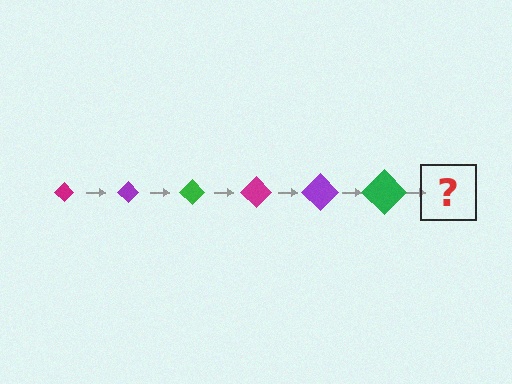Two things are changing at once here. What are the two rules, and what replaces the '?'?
The two rules are that the diamond grows larger each step and the color cycles through magenta, purple, and green. The '?' should be a magenta diamond, larger than the previous one.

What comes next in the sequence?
The next element should be a magenta diamond, larger than the previous one.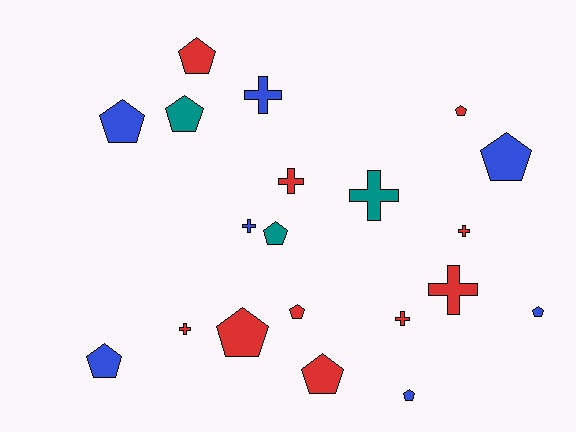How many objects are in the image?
There are 20 objects.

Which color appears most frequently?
Red, with 10 objects.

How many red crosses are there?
There are 5 red crosses.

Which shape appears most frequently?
Pentagon, with 12 objects.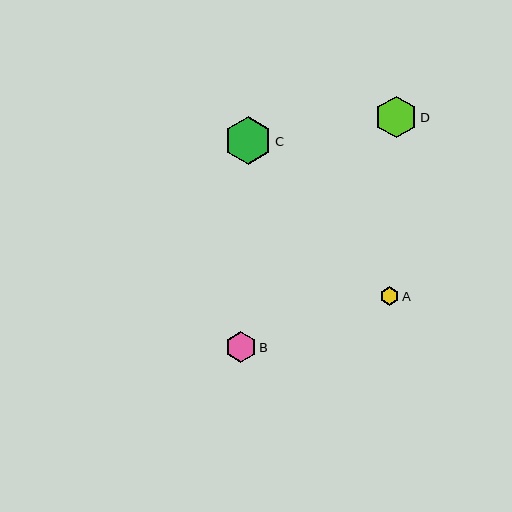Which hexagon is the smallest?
Hexagon A is the smallest with a size of approximately 19 pixels.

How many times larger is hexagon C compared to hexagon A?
Hexagon C is approximately 2.5 times the size of hexagon A.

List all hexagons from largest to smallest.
From largest to smallest: C, D, B, A.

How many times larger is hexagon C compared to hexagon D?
Hexagon C is approximately 1.1 times the size of hexagon D.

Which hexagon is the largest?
Hexagon C is the largest with a size of approximately 47 pixels.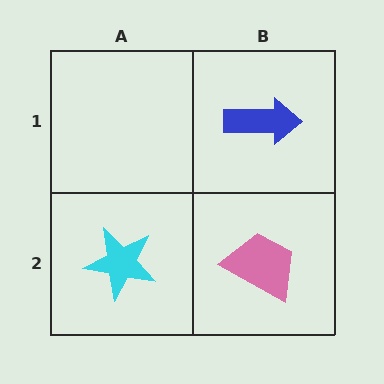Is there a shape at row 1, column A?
No, that cell is empty.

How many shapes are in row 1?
1 shape.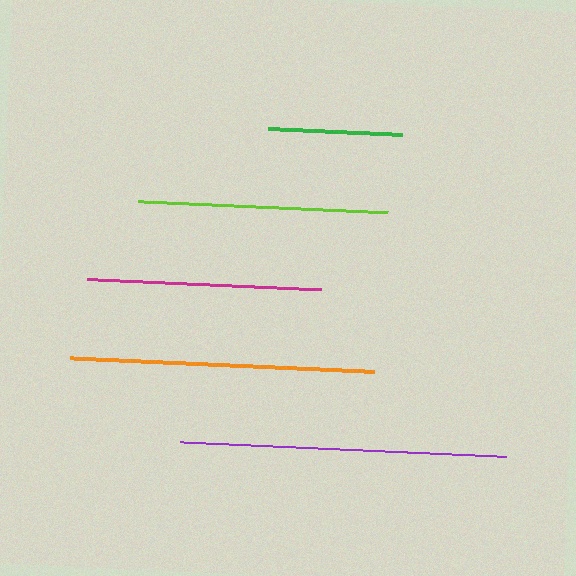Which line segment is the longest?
The purple line is the longest at approximately 326 pixels.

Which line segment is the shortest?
The green line is the shortest at approximately 134 pixels.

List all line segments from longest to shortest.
From longest to shortest: purple, orange, lime, magenta, green.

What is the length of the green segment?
The green segment is approximately 134 pixels long.